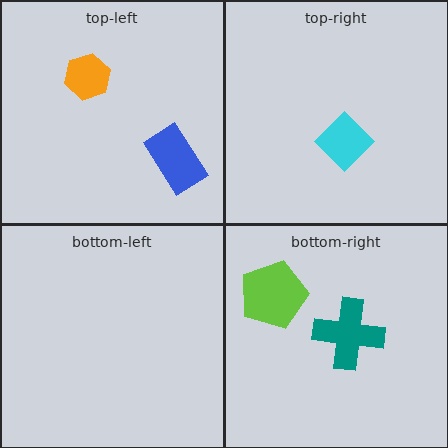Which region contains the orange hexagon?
The top-left region.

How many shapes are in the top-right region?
1.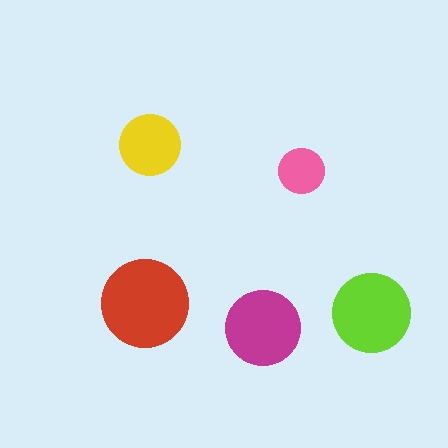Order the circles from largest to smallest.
the red one, the lime one, the magenta one, the yellow one, the pink one.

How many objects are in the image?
There are 5 objects in the image.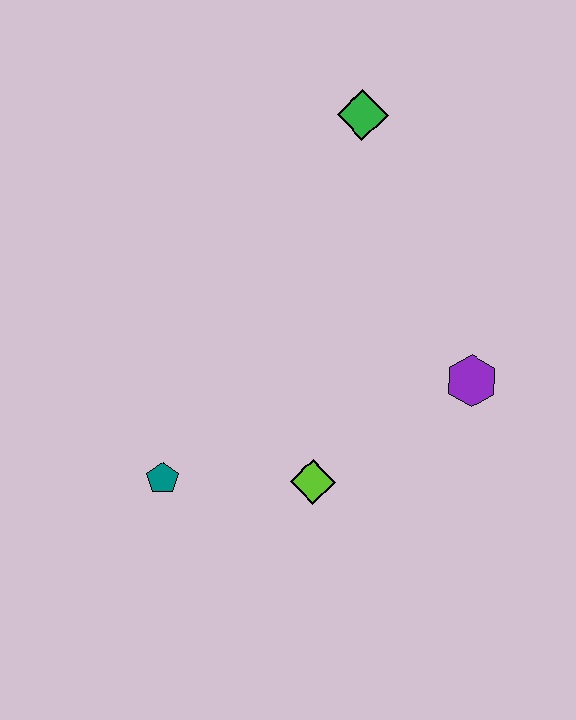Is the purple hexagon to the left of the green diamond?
No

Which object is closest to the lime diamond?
The teal pentagon is closest to the lime diamond.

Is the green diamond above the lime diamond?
Yes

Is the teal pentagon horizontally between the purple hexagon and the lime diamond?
No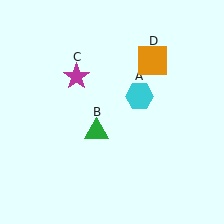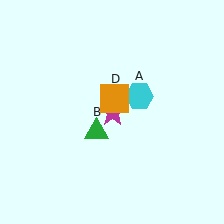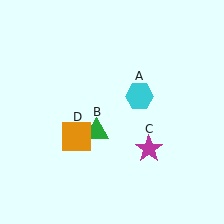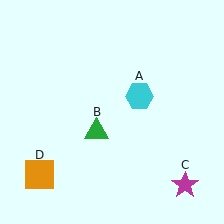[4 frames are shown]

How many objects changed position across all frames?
2 objects changed position: magenta star (object C), orange square (object D).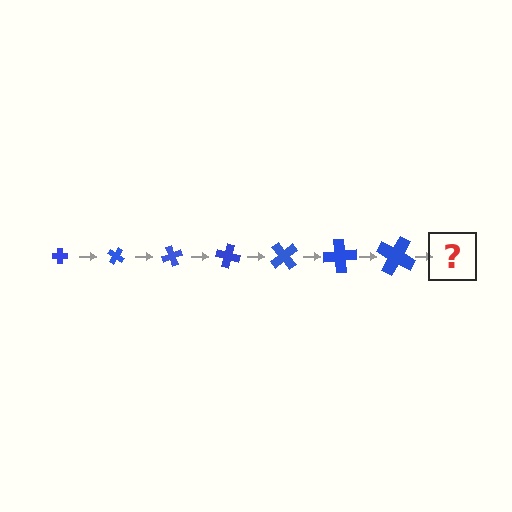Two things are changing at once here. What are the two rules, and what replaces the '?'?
The two rules are that the cross grows larger each step and it rotates 35 degrees each step. The '?' should be a cross, larger than the previous one and rotated 245 degrees from the start.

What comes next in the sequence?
The next element should be a cross, larger than the previous one and rotated 245 degrees from the start.